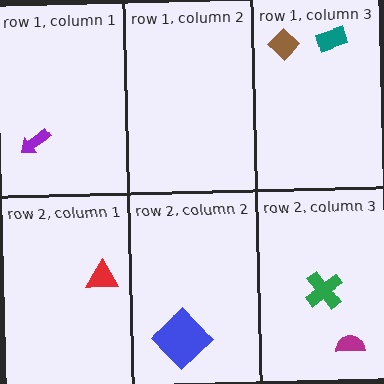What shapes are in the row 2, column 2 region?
The blue diamond.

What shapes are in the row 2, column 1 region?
The red triangle.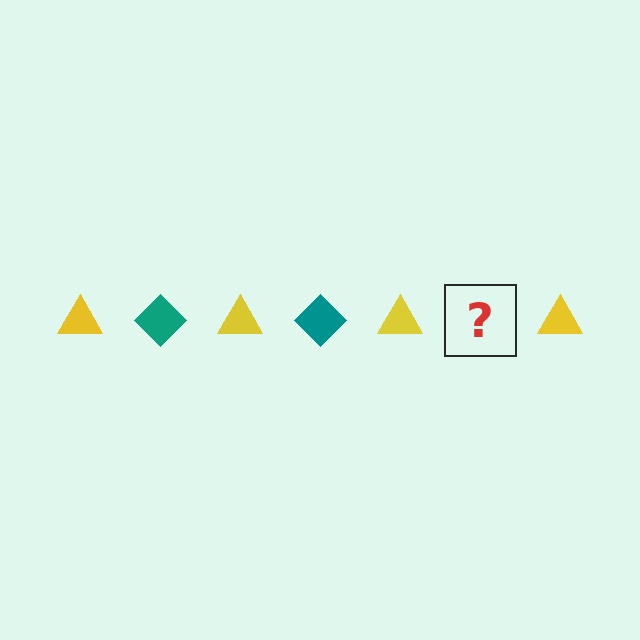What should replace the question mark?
The question mark should be replaced with a teal diamond.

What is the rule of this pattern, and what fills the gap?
The rule is that the pattern alternates between yellow triangle and teal diamond. The gap should be filled with a teal diamond.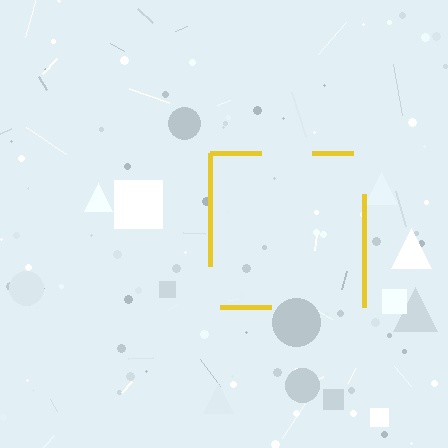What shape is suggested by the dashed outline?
The dashed outline suggests a square.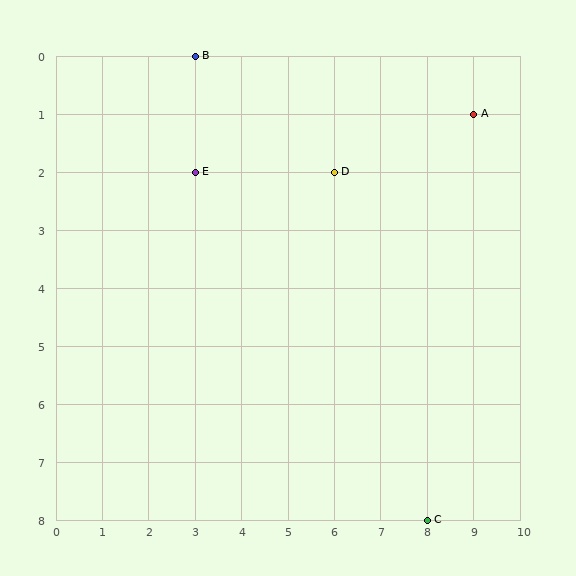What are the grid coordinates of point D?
Point D is at grid coordinates (6, 2).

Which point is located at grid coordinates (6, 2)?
Point D is at (6, 2).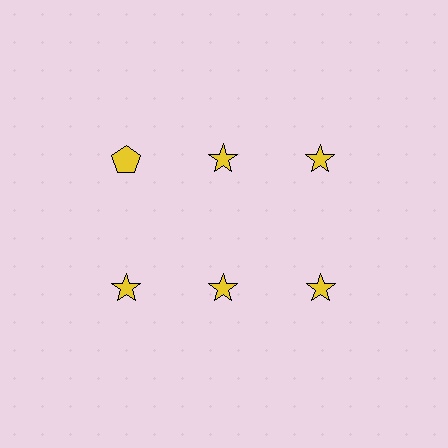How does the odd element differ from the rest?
It has a different shape: pentagon instead of star.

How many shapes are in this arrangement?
There are 6 shapes arranged in a grid pattern.